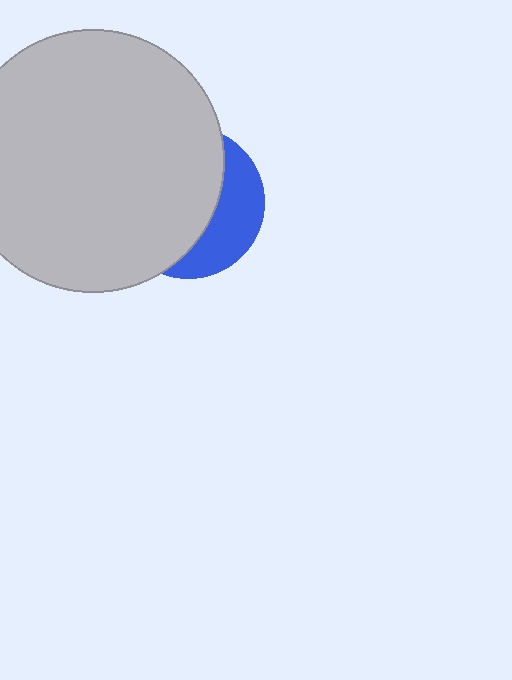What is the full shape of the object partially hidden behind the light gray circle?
The partially hidden object is a blue circle.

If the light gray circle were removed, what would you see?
You would see the complete blue circle.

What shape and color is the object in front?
The object in front is a light gray circle.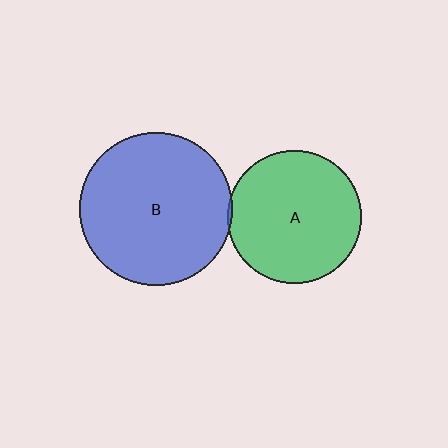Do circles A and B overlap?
Yes.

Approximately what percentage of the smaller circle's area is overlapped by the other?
Approximately 5%.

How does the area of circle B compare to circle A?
Approximately 1.3 times.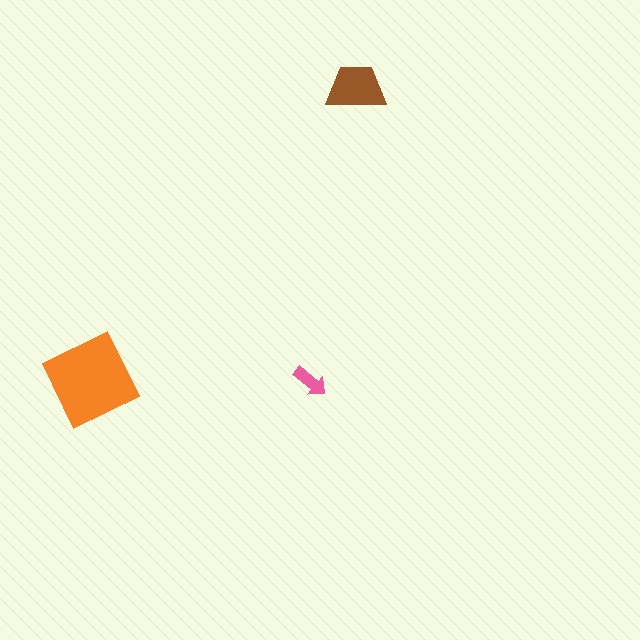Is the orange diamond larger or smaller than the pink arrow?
Larger.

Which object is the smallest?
The pink arrow.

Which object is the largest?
The orange diamond.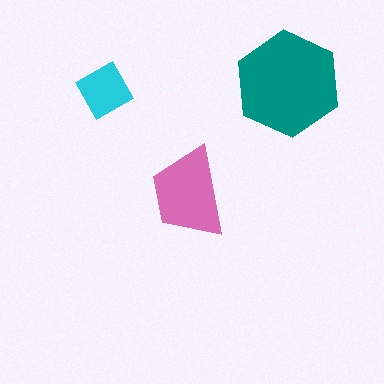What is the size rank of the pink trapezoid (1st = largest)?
2nd.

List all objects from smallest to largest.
The cyan diamond, the pink trapezoid, the teal hexagon.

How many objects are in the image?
There are 3 objects in the image.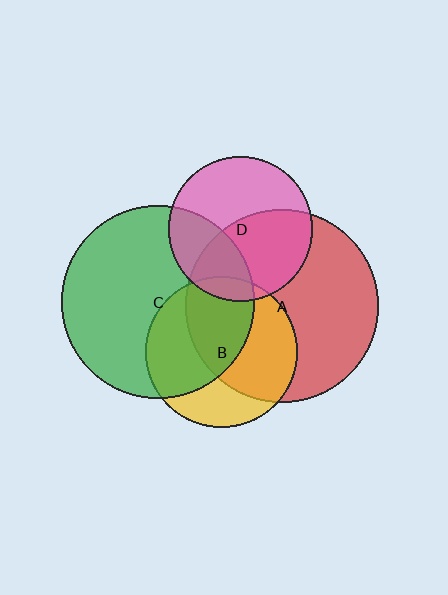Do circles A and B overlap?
Yes.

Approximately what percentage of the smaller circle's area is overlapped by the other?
Approximately 60%.